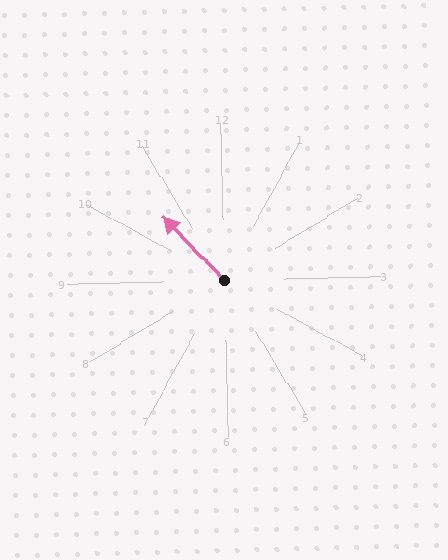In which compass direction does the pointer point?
Northwest.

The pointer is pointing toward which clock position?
Roughly 11 o'clock.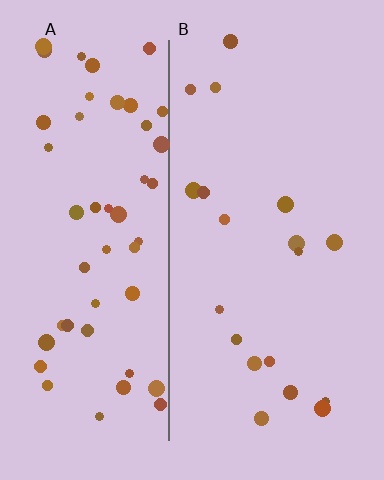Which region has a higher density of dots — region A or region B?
A (the left).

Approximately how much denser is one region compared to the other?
Approximately 2.8× — region A over region B.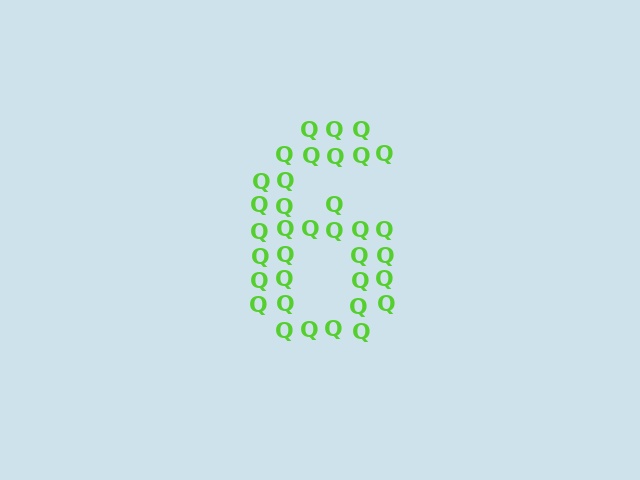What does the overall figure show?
The overall figure shows the digit 6.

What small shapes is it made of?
It is made of small letter Q's.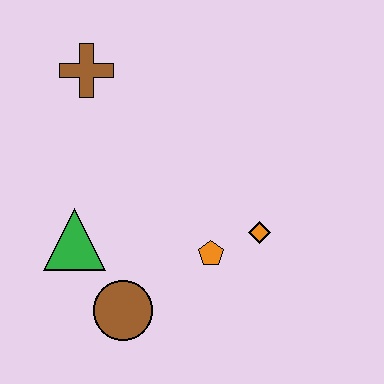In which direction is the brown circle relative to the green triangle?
The brown circle is below the green triangle.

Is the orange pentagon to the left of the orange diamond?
Yes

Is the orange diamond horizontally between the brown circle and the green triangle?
No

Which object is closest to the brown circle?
The green triangle is closest to the brown circle.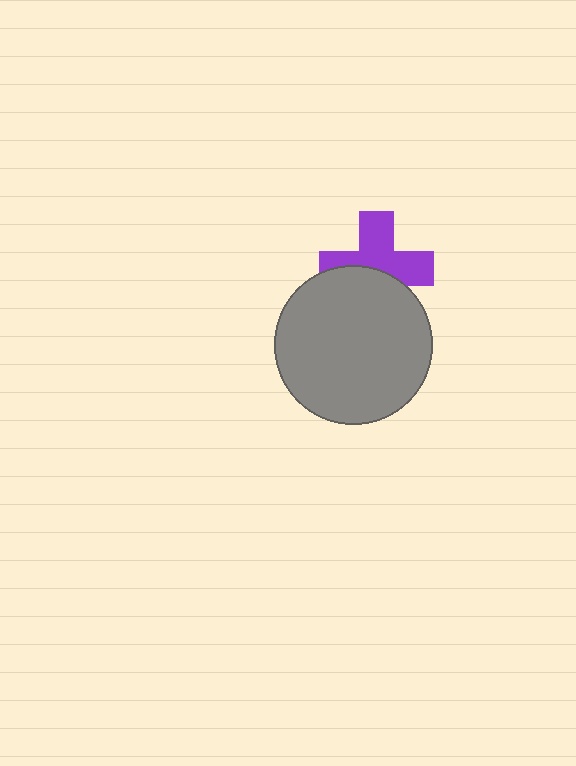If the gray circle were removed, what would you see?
You would see the complete purple cross.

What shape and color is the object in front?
The object in front is a gray circle.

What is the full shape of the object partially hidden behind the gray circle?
The partially hidden object is a purple cross.